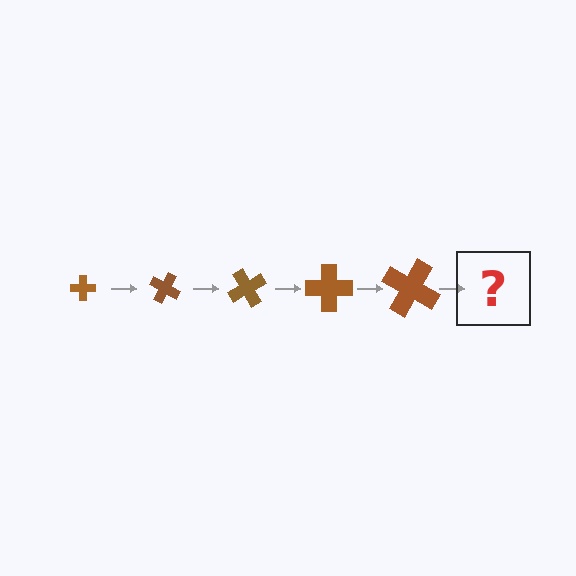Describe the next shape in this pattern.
It should be a cross, larger than the previous one and rotated 150 degrees from the start.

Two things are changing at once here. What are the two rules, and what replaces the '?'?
The two rules are that the cross grows larger each step and it rotates 30 degrees each step. The '?' should be a cross, larger than the previous one and rotated 150 degrees from the start.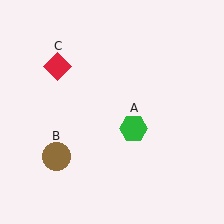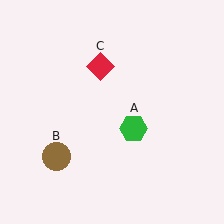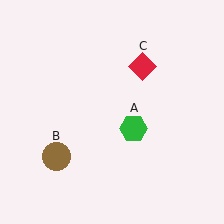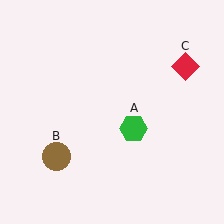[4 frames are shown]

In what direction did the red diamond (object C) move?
The red diamond (object C) moved right.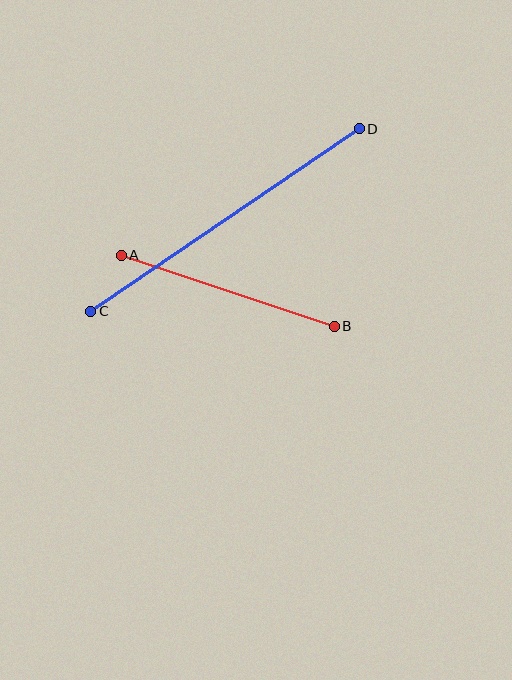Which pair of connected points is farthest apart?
Points C and D are farthest apart.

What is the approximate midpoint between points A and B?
The midpoint is at approximately (228, 291) pixels.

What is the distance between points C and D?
The distance is approximately 324 pixels.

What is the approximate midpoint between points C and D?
The midpoint is at approximately (225, 220) pixels.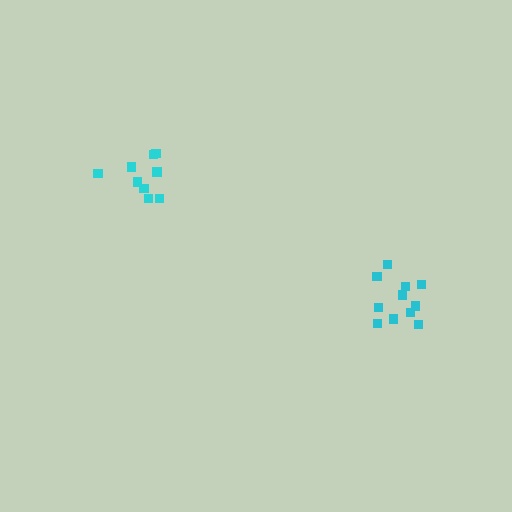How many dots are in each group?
Group 1: 11 dots, Group 2: 9 dots (20 total).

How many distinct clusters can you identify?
There are 2 distinct clusters.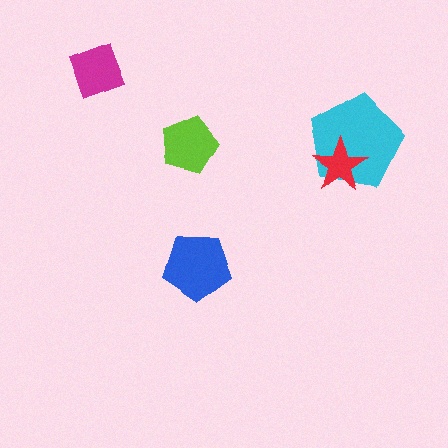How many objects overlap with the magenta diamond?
0 objects overlap with the magenta diamond.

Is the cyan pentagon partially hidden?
Yes, it is partially covered by another shape.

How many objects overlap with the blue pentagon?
0 objects overlap with the blue pentagon.